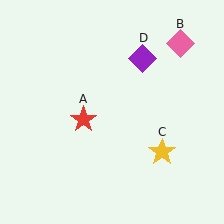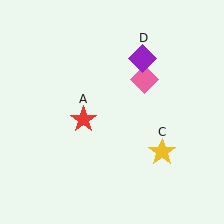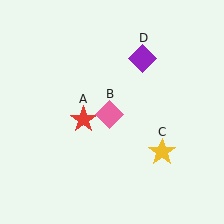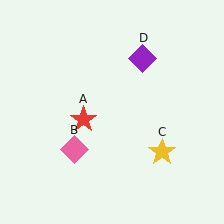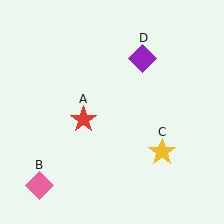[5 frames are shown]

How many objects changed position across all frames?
1 object changed position: pink diamond (object B).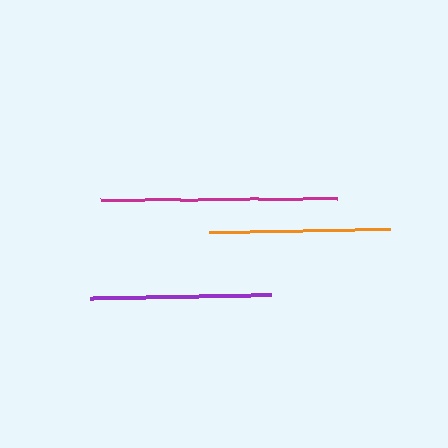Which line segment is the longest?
The magenta line is the longest at approximately 236 pixels.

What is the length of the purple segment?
The purple segment is approximately 181 pixels long.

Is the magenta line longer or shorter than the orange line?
The magenta line is longer than the orange line.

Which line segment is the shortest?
The purple line is the shortest at approximately 181 pixels.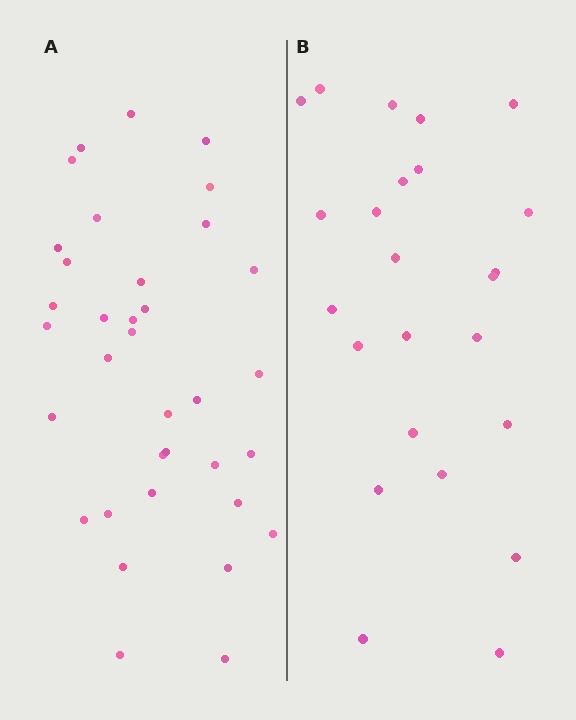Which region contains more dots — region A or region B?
Region A (the left region) has more dots.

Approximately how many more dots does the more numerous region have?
Region A has roughly 12 or so more dots than region B.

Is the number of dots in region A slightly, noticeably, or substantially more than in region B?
Region A has substantially more. The ratio is roughly 1.5 to 1.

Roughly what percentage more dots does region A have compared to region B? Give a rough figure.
About 45% more.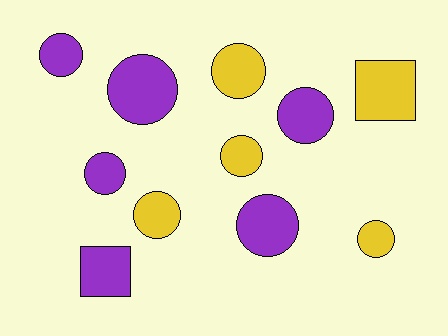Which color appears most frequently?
Purple, with 6 objects.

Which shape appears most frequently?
Circle, with 9 objects.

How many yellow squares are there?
There is 1 yellow square.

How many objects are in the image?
There are 11 objects.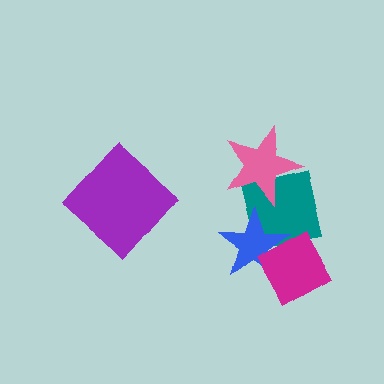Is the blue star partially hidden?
Yes, it is partially covered by another shape.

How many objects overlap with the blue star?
2 objects overlap with the blue star.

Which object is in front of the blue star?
The magenta square is in front of the blue star.